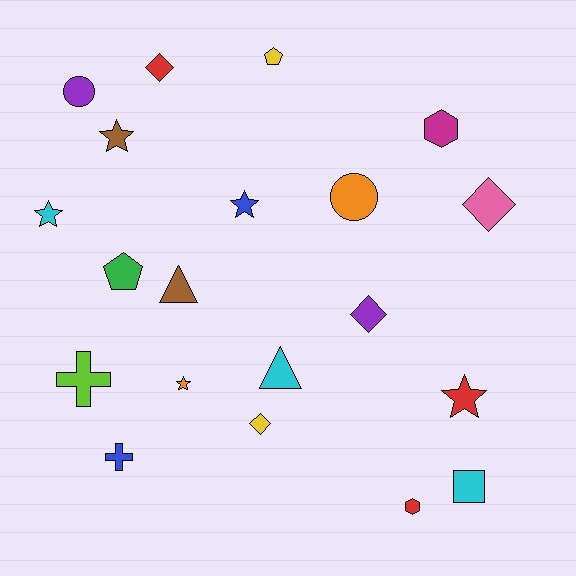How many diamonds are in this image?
There are 4 diamonds.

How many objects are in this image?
There are 20 objects.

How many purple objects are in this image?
There are 2 purple objects.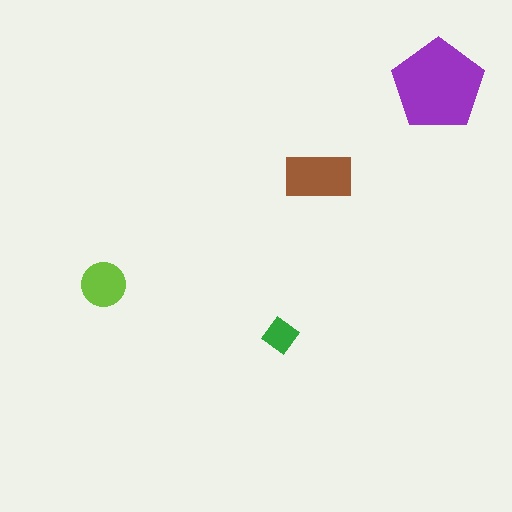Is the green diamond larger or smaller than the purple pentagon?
Smaller.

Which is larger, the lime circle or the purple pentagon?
The purple pentagon.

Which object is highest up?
The purple pentagon is topmost.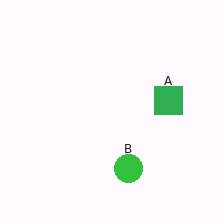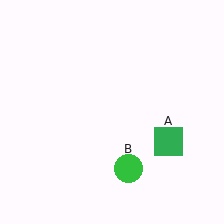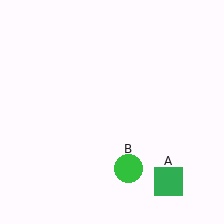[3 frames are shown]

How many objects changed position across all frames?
1 object changed position: green square (object A).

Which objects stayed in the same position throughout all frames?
Green circle (object B) remained stationary.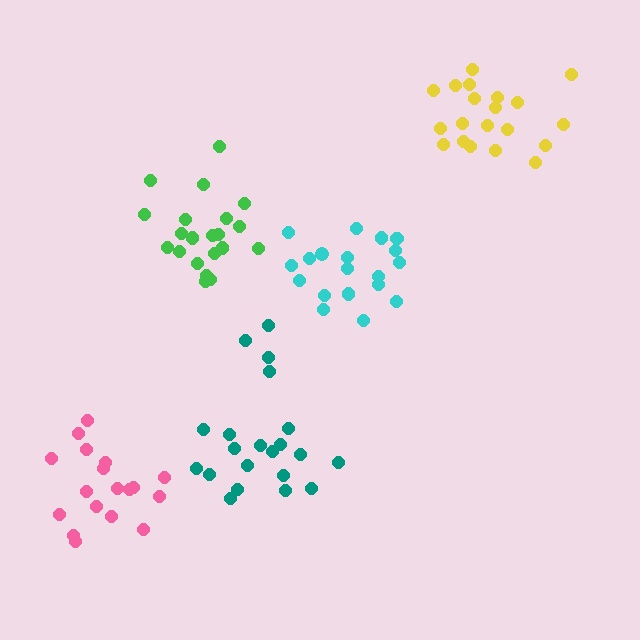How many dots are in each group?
Group 1: 18 dots, Group 2: 19 dots, Group 3: 21 dots, Group 4: 21 dots, Group 5: 20 dots (99 total).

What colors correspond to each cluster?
The clusters are colored: pink, cyan, teal, green, yellow.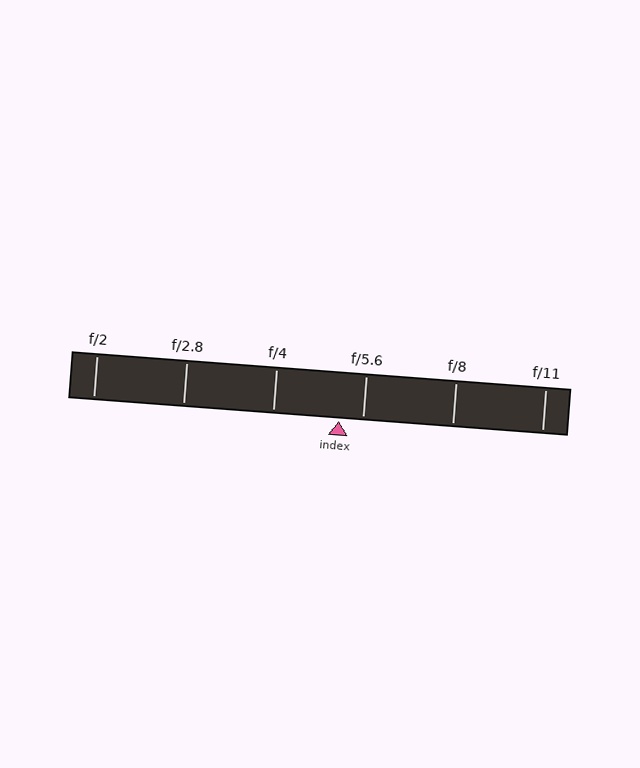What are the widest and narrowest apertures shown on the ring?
The widest aperture shown is f/2 and the narrowest is f/11.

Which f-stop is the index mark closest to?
The index mark is closest to f/5.6.